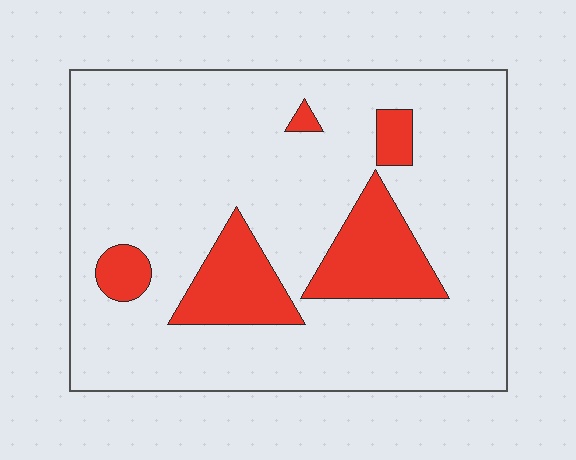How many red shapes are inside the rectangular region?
5.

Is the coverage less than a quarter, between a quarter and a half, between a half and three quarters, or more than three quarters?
Less than a quarter.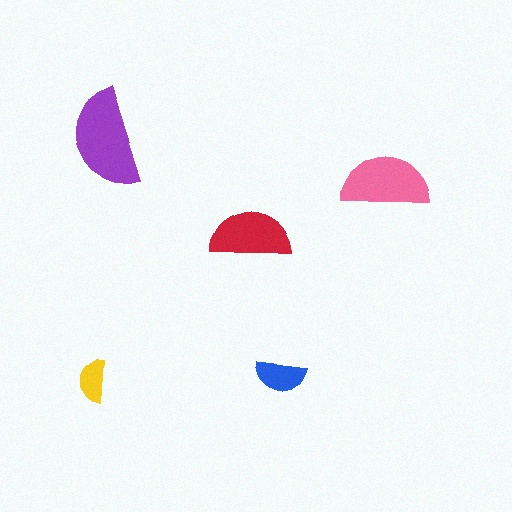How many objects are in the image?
There are 5 objects in the image.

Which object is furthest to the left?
The yellow semicircle is leftmost.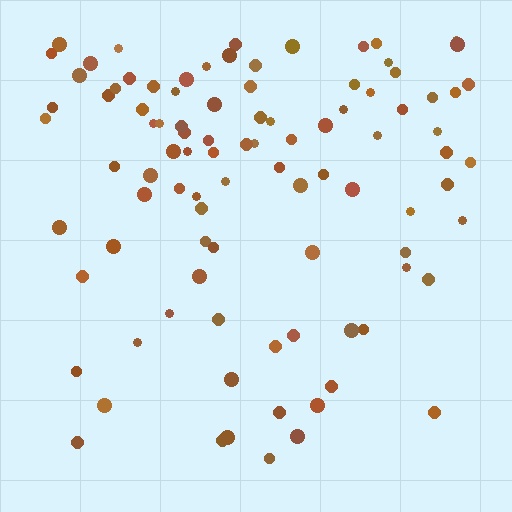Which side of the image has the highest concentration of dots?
The top.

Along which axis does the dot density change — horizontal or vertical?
Vertical.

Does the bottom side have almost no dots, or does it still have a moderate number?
Still a moderate number, just noticeably fewer than the top.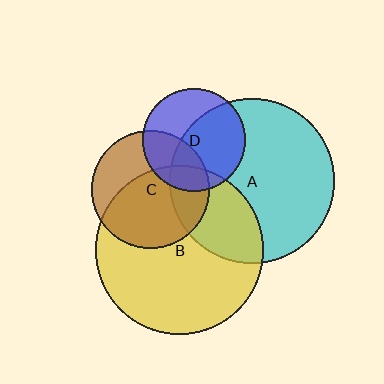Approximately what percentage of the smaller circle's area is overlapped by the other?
Approximately 30%.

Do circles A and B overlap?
Yes.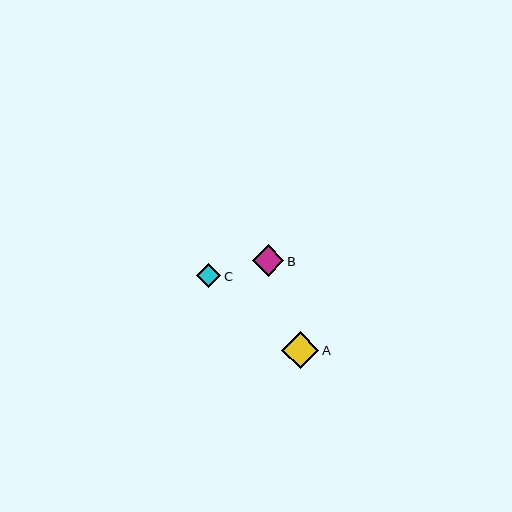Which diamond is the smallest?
Diamond C is the smallest with a size of approximately 24 pixels.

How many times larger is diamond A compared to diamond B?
Diamond A is approximately 1.2 times the size of diamond B.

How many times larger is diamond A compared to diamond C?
Diamond A is approximately 1.5 times the size of diamond C.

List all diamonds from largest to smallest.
From largest to smallest: A, B, C.